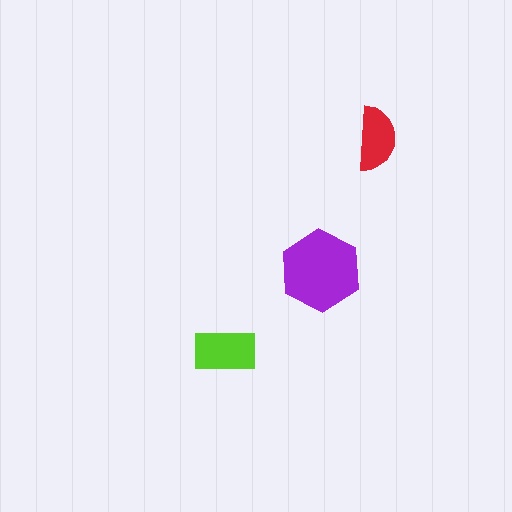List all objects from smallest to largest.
The red semicircle, the lime rectangle, the purple hexagon.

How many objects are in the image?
There are 3 objects in the image.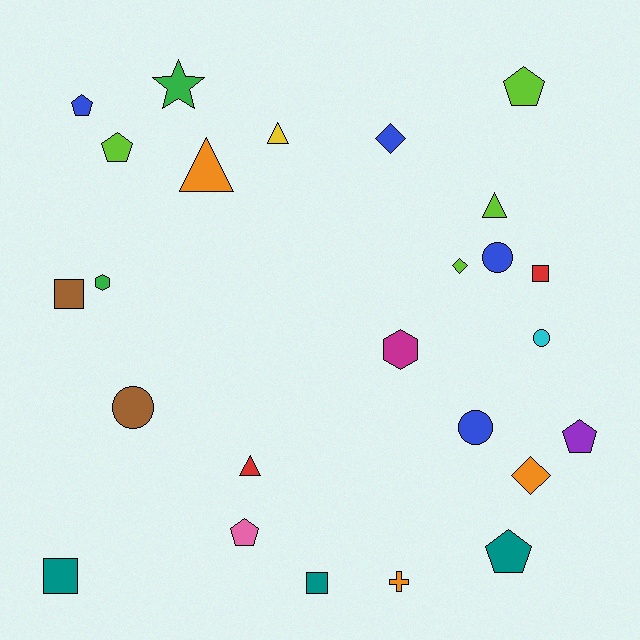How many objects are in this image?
There are 25 objects.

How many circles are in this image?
There are 4 circles.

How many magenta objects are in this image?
There is 1 magenta object.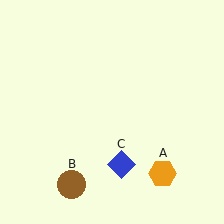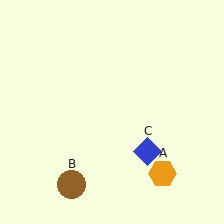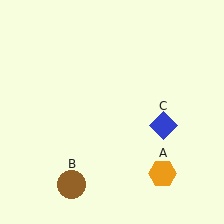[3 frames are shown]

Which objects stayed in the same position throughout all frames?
Orange hexagon (object A) and brown circle (object B) remained stationary.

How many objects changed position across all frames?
1 object changed position: blue diamond (object C).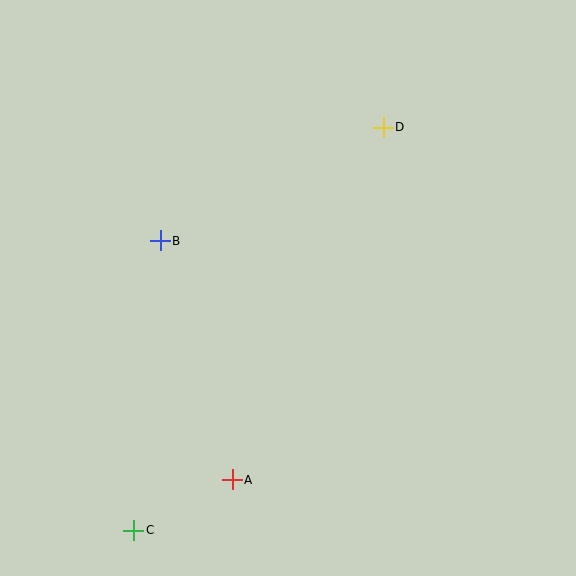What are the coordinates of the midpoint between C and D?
The midpoint between C and D is at (258, 329).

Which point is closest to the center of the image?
Point B at (160, 241) is closest to the center.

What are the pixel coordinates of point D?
Point D is at (383, 127).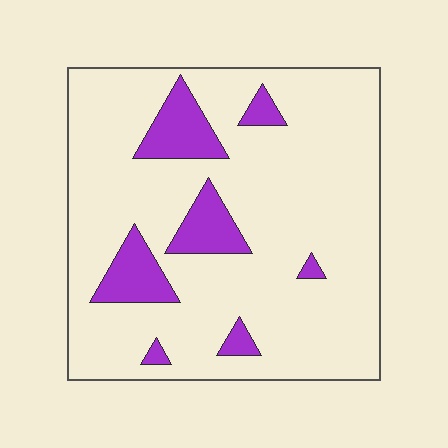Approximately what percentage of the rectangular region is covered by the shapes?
Approximately 15%.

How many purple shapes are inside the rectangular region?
7.